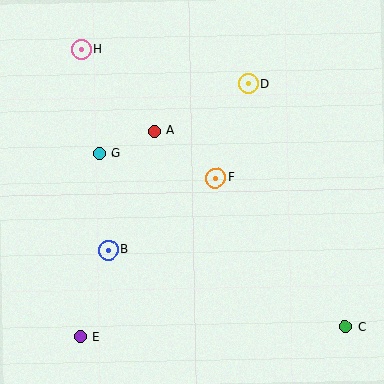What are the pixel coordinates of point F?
Point F is at (216, 178).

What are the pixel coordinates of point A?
Point A is at (154, 131).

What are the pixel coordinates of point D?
Point D is at (248, 83).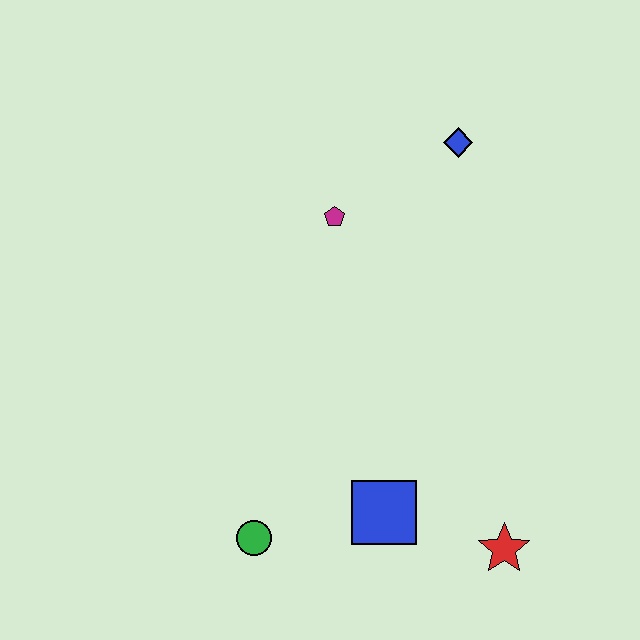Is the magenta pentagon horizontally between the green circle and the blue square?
Yes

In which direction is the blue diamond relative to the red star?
The blue diamond is above the red star.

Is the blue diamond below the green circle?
No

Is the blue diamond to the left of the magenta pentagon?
No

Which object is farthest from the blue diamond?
The green circle is farthest from the blue diamond.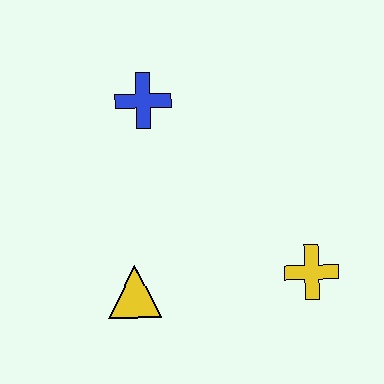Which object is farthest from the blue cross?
The yellow cross is farthest from the blue cross.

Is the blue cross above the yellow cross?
Yes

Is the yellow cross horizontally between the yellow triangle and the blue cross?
No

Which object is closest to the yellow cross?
The yellow triangle is closest to the yellow cross.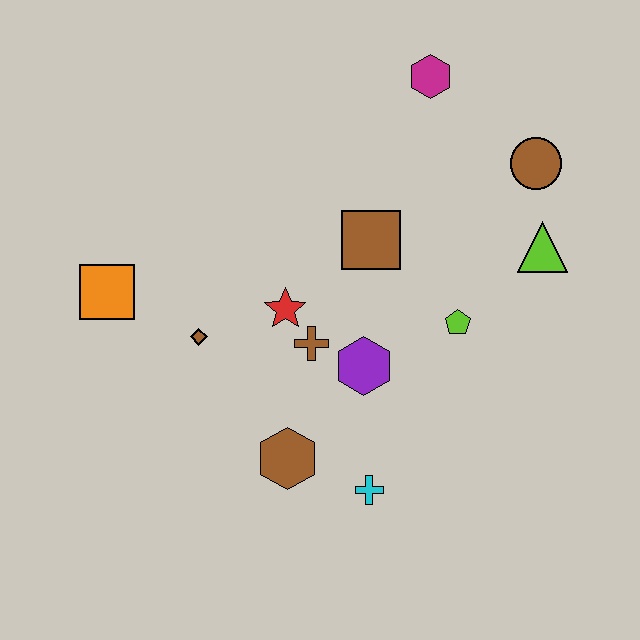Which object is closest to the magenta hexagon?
The brown circle is closest to the magenta hexagon.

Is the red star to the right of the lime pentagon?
No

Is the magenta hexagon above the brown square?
Yes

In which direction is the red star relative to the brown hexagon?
The red star is above the brown hexagon.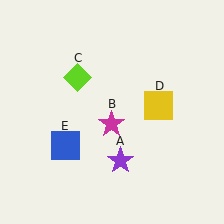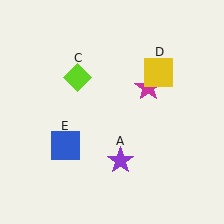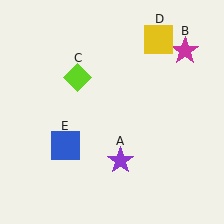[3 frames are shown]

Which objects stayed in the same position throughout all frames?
Purple star (object A) and lime diamond (object C) and blue square (object E) remained stationary.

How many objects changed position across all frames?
2 objects changed position: magenta star (object B), yellow square (object D).